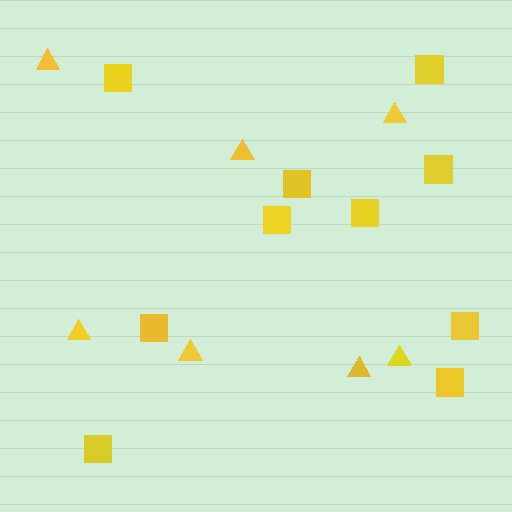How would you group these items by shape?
There are 2 groups: one group of triangles (7) and one group of squares (10).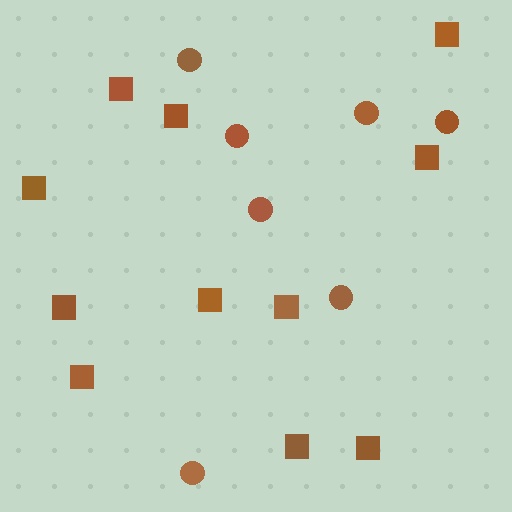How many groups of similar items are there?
There are 2 groups: one group of circles (7) and one group of squares (11).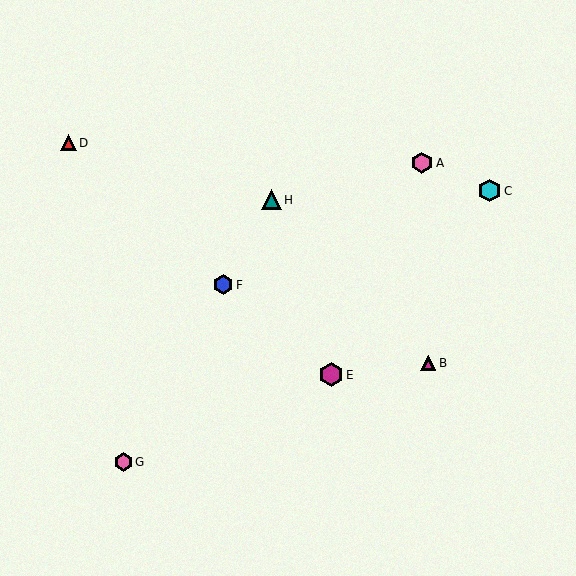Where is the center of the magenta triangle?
The center of the magenta triangle is at (428, 363).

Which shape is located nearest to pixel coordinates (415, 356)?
The magenta triangle (labeled B) at (428, 363) is nearest to that location.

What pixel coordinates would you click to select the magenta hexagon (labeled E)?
Click at (331, 375) to select the magenta hexagon E.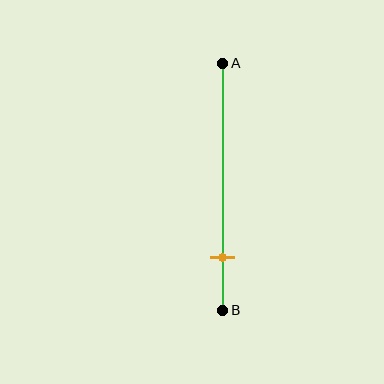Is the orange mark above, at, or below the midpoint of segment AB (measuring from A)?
The orange mark is below the midpoint of segment AB.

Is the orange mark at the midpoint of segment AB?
No, the mark is at about 80% from A, not at the 50% midpoint.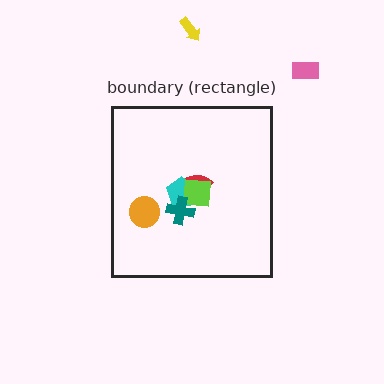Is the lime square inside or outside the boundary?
Inside.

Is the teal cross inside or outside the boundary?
Inside.